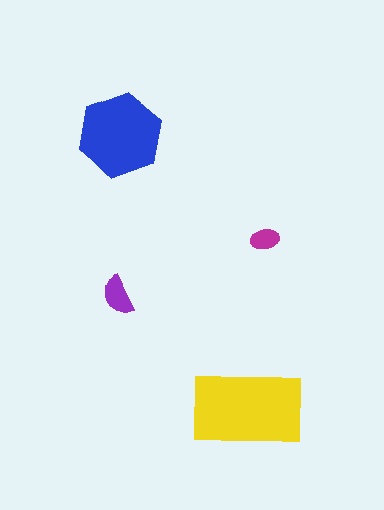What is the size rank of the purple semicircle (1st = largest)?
3rd.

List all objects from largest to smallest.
The yellow rectangle, the blue hexagon, the purple semicircle, the magenta ellipse.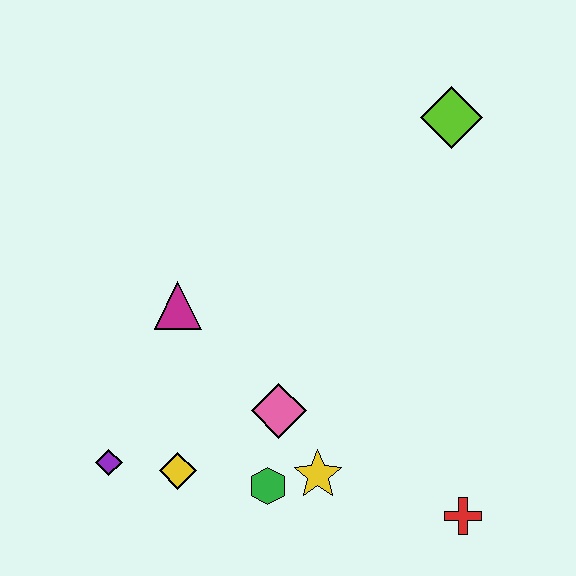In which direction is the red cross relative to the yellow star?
The red cross is to the right of the yellow star.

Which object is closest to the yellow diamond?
The purple diamond is closest to the yellow diamond.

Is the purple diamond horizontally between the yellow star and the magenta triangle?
No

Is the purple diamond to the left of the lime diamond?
Yes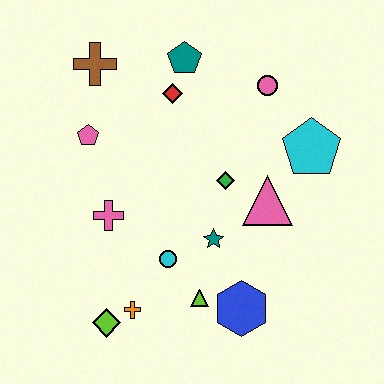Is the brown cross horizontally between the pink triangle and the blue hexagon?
No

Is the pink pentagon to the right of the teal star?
No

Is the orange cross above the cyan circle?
No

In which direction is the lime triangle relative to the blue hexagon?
The lime triangle is to the left of the blue hexagon.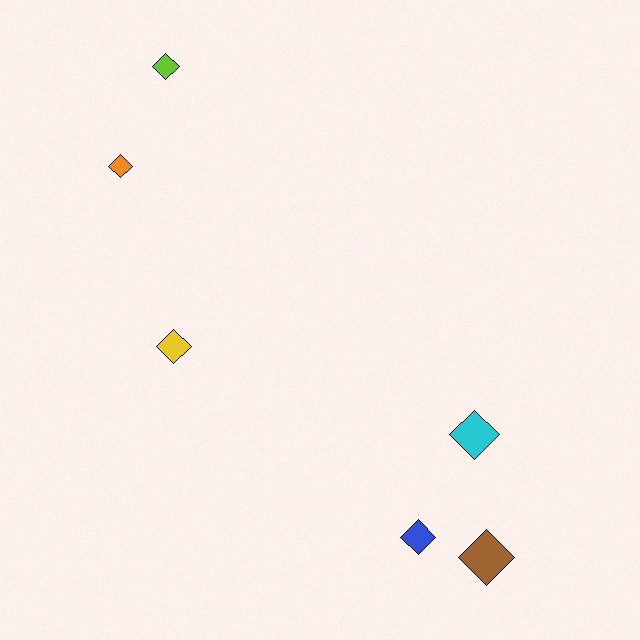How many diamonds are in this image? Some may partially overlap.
There are 6 diamonds.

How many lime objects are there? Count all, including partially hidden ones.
There is 1 lime object.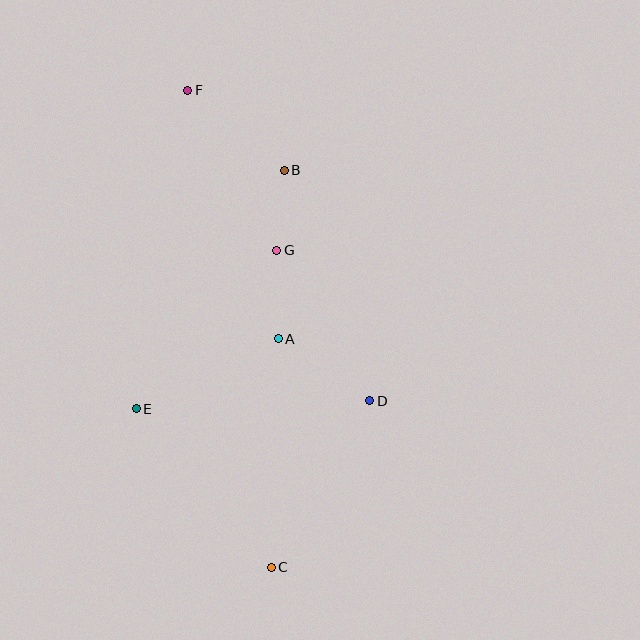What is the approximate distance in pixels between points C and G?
The distance between C and G is approximately 317 pixels.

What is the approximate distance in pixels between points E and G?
The distance between E and G is approximately 212 pixels.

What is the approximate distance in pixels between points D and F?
The distance between D and F is approximately 360 pixels.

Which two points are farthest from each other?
Points C and F are farthest from each other.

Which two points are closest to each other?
Points B and G are closest to each other.